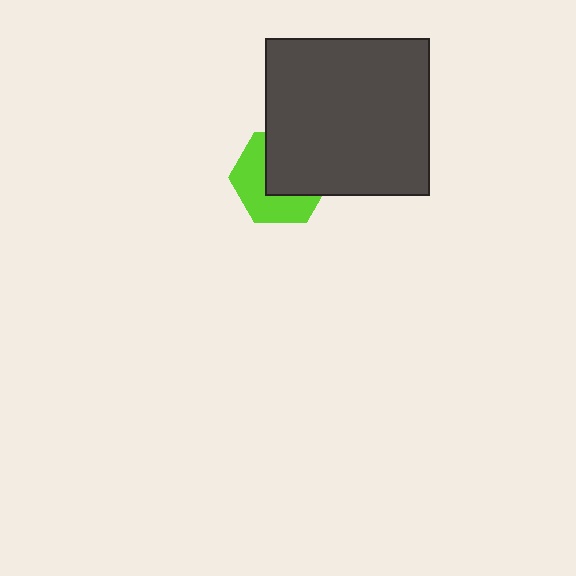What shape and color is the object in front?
The object in front is a dark gray rectangle.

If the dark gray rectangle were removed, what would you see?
You would see the complete lime hexagon.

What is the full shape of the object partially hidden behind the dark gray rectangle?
The partially hidden object is a lime hexagon.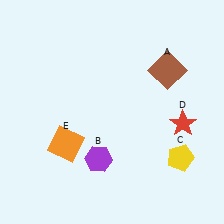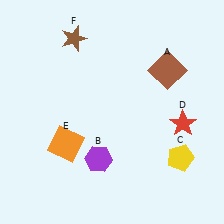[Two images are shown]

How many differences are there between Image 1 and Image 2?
There is 1 difference between the two images.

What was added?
A brown star (F) was added in Image 2.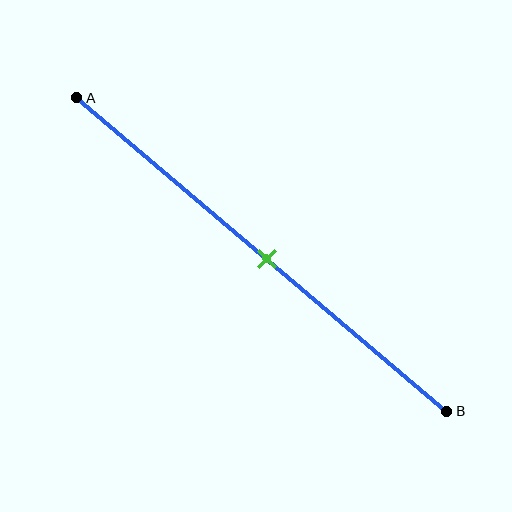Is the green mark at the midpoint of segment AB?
Yes, the mark is approximately at the midpoint.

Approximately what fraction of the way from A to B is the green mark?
The green mark is approximately 50% of the way from A to B.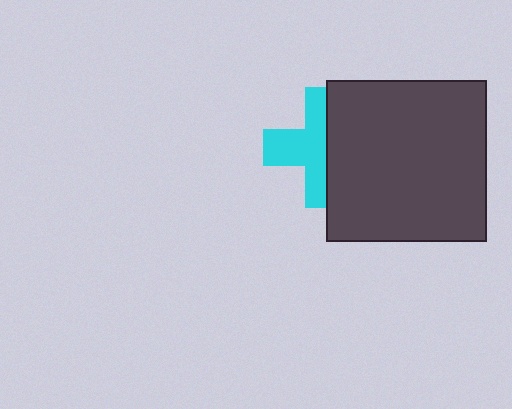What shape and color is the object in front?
The object in front is a dark gray square.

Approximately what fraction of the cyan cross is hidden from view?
Roughly 47% of the cyan cross is hidden behind the dark gray square.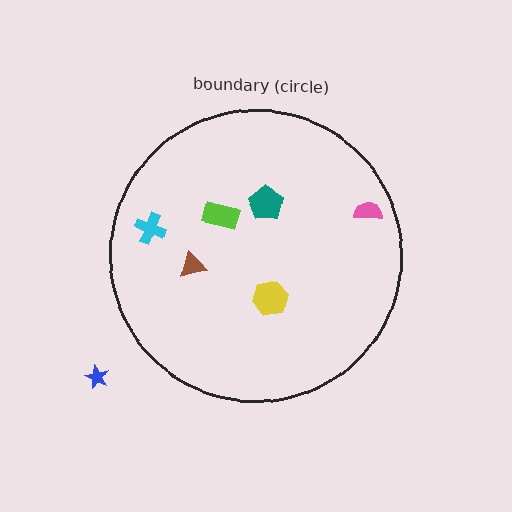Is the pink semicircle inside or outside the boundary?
Inside.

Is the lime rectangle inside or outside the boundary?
Inside.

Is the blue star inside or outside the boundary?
Outside.